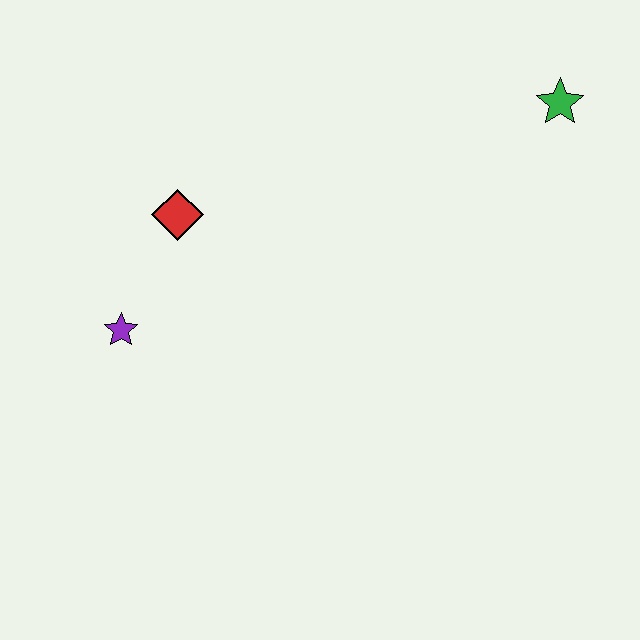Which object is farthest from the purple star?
The green star is farthest from the purple star.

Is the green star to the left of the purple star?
No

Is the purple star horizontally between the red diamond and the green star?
No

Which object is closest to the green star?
The red diamond is closest to the green star.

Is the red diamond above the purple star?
Yes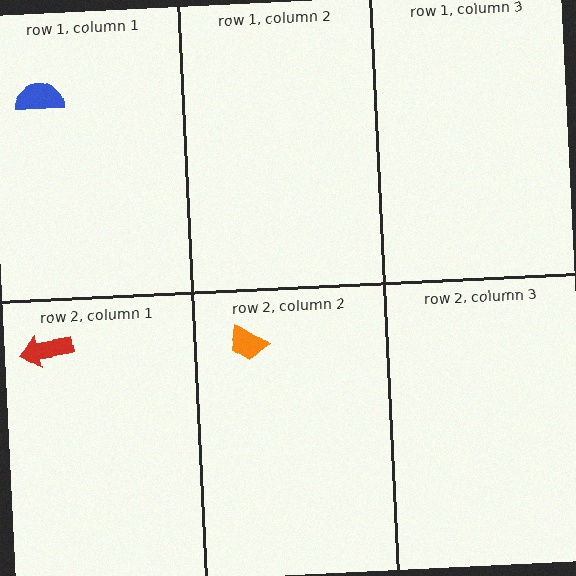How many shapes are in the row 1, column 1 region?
1.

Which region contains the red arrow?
The row 2, column 1 region.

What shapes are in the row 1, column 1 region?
The blue semicircle.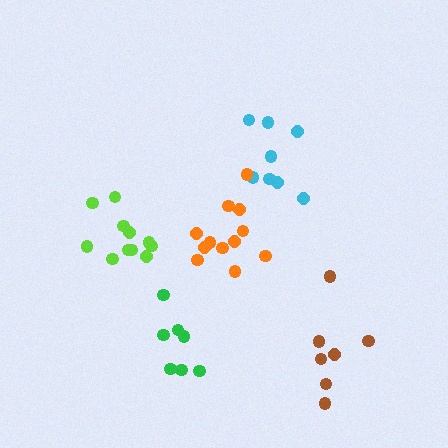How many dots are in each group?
Group 1: 11 dots, Group 2: 8 dots, Group 3: 12 dots, Group 4: 7 dots, Group 5: 7 dots (45 total).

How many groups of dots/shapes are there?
There are 5 groups.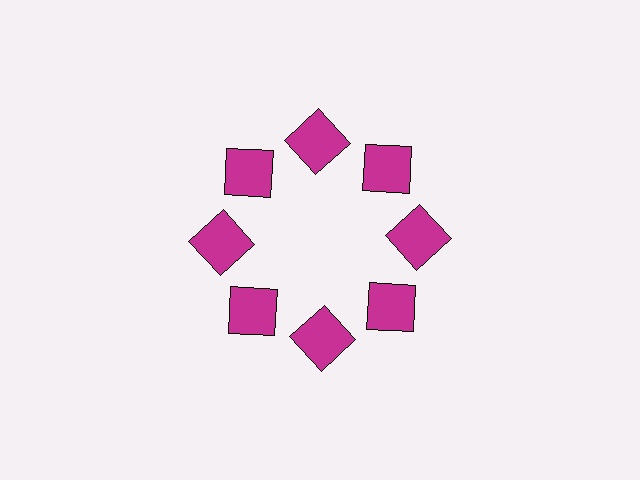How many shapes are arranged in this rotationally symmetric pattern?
There are 8 shapes, arranged in 8 groups of 1.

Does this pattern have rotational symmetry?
Yes, this pattern has 8-fold rotational symmetry. It looks the same after rotating 45 degrees around the center.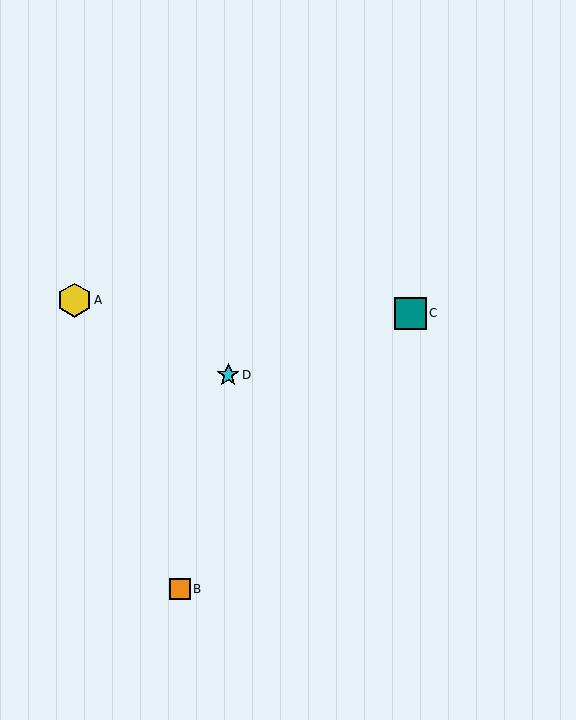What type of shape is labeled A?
Shape A is a yellow hexagon.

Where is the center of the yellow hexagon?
The center of the yellow hexagon is at (75, 300).